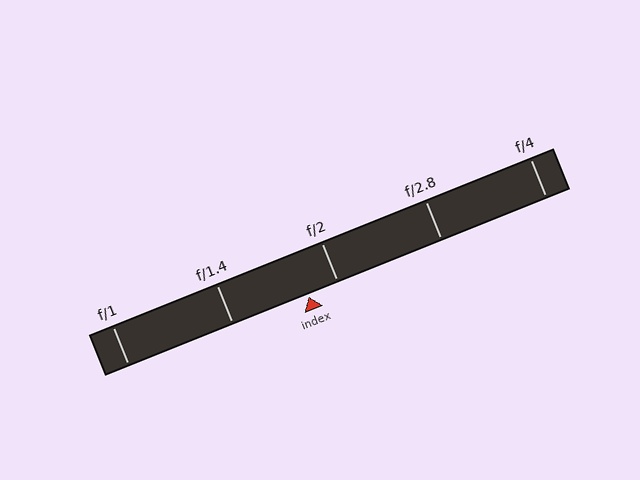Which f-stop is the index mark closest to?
The index mark is closest to f/2.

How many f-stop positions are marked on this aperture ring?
There are 5 f-stop positions marked.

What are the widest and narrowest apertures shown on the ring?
The widest aperture shown is f/1 and the narrowest is f/4.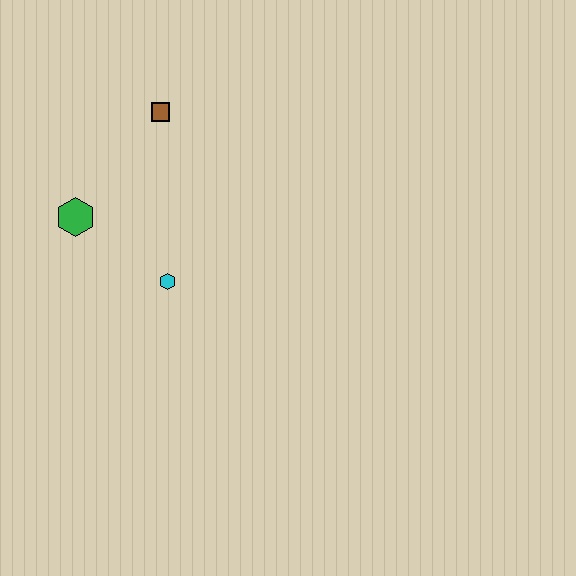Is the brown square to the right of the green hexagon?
Yes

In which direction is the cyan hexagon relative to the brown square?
The cyan hexagon is below the brown square.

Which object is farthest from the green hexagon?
The brown square is farthest from the green hexagon.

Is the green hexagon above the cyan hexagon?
Yes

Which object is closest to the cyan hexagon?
The green hexagon is closest to the cyan hexagon.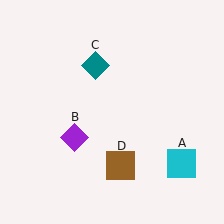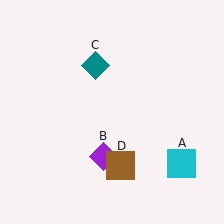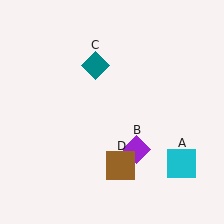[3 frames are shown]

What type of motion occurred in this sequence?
The purple diamond (object B) rotated counterclockwise around the center of the scene.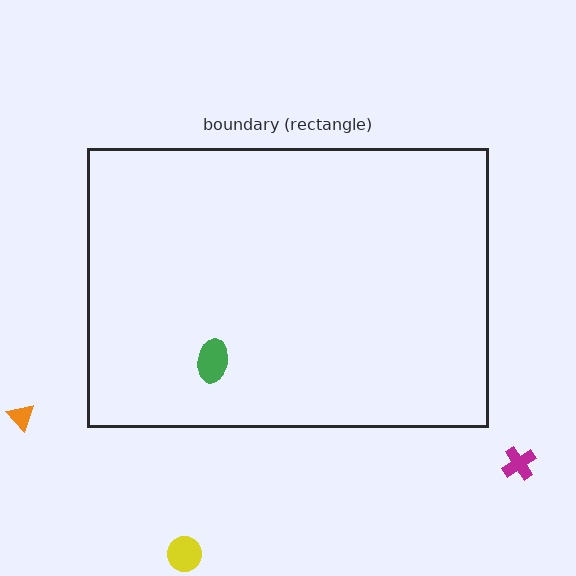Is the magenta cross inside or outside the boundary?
Outside.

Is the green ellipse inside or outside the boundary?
Inside.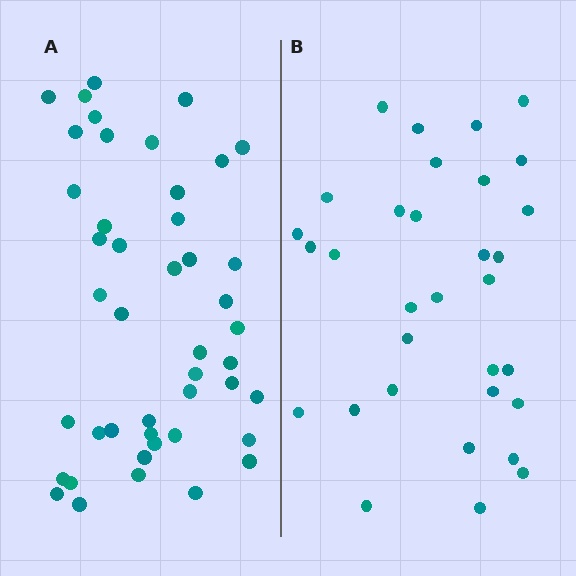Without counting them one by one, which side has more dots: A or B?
Region A (the left region) has more dots.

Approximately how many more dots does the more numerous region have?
Region A has approximately 15 more dots than region B.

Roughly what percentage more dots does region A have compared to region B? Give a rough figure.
About 40% more.